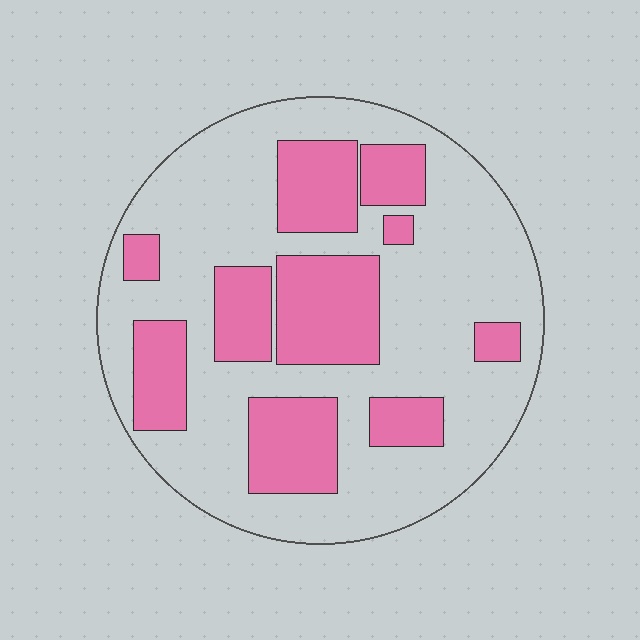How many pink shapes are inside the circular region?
10.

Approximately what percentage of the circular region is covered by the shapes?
Approximately 35%.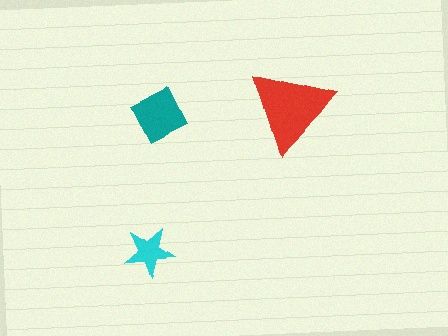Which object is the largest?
The red triangle.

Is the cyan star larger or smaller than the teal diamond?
Smaller.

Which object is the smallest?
The cyan star.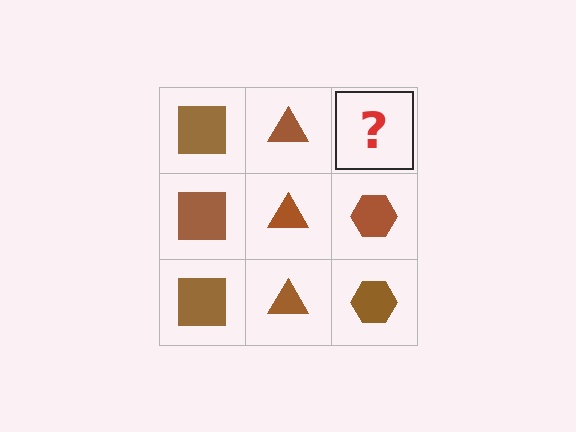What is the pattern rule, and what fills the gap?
The rule is that each column has a consistent shape. The gap should be filled with a brown hexagon.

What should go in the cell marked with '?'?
The missing cell should contain a brown hexagon.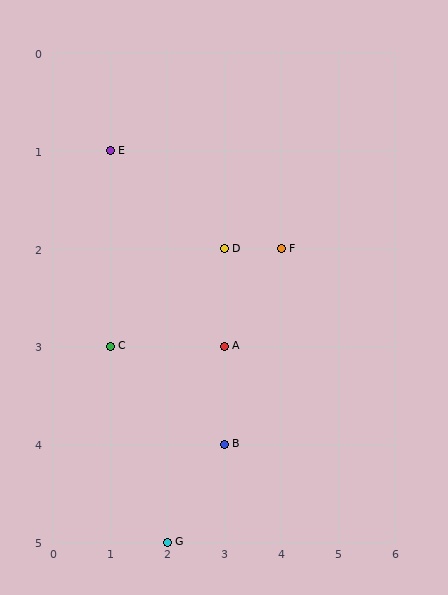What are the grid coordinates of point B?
Point B is at grid coordinates (3, 4).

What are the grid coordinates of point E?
Point E is at grid coordinates (1, 1).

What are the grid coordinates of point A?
Point A is at grid coordinates (3, 3).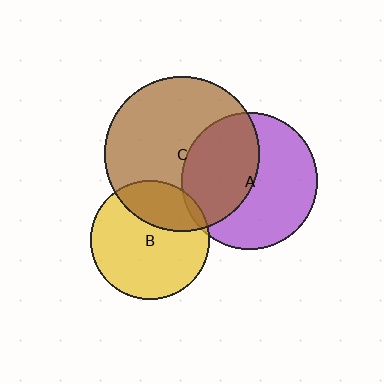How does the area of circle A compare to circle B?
Approximately 1.3 times.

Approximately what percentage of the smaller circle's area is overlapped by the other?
Approximately 5%.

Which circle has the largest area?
Circle C (brown).